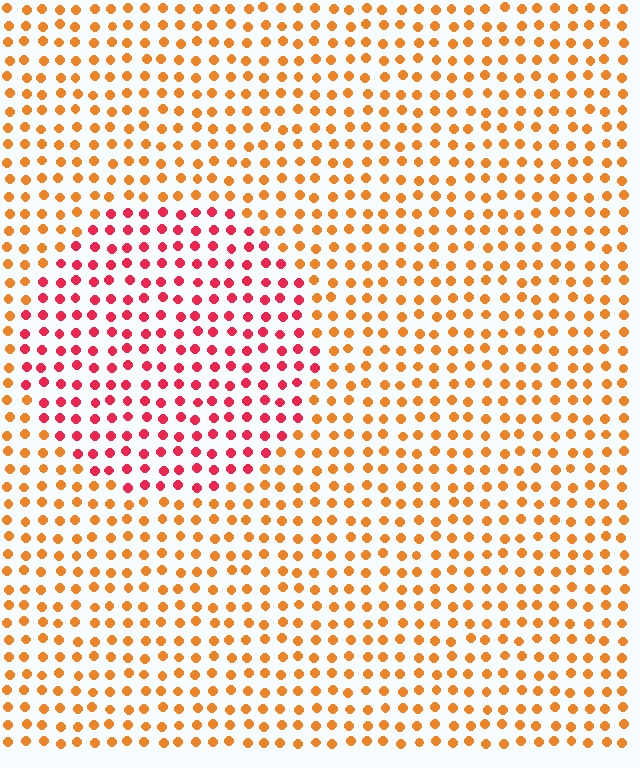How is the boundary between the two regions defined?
The boundary is defined purely by a slight shift in hue (about 42 degrees). Spacing, size, and orientation are identical on both sides.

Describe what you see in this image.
The image is filled with small orange elements in a uniform arrangement. A circle-shaped region is visible where the elements are tinted to a slightly different hue, forming a subtle color boundary.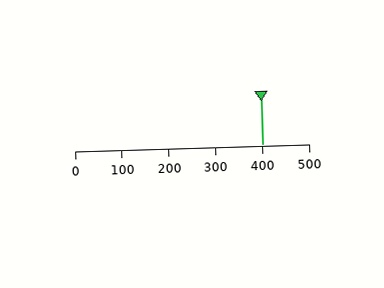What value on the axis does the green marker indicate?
The marker indicates approximately 400.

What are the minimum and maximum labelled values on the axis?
The axis runs from 0 to 500.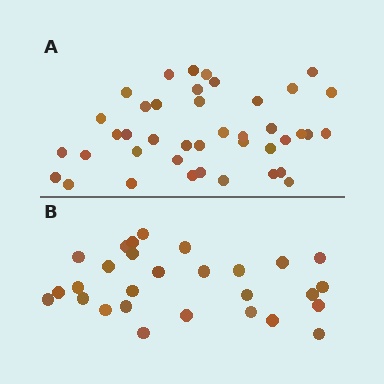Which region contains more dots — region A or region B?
Region A (the top region) has more dots.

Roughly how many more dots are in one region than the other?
Region A has approximately 15 more dots than region B.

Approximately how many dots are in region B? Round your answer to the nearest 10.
About 30 dots. (The exact count is 28, which rounds to 30.)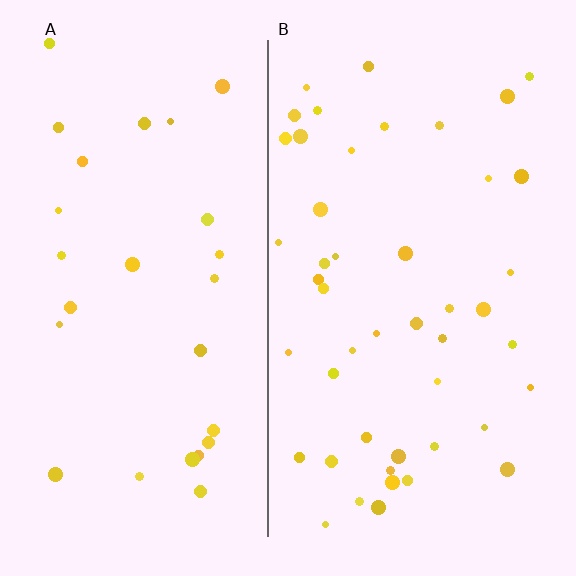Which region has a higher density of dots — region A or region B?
B (the right).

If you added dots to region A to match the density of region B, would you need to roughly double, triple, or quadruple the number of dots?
Approximately double.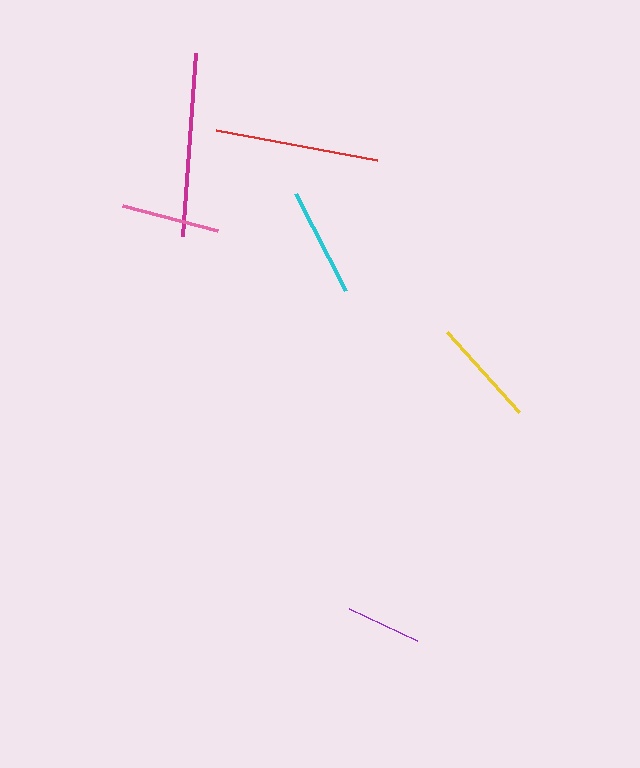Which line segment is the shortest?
The purple line is the shortest at approximately 76 pixels.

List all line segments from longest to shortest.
From longest to shortest: magenta, red, cyan, yellow, pink, purple.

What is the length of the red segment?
The red segment is approximately 163 pixels long.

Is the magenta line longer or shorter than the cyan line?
The magenta line is longer than the cyan line.